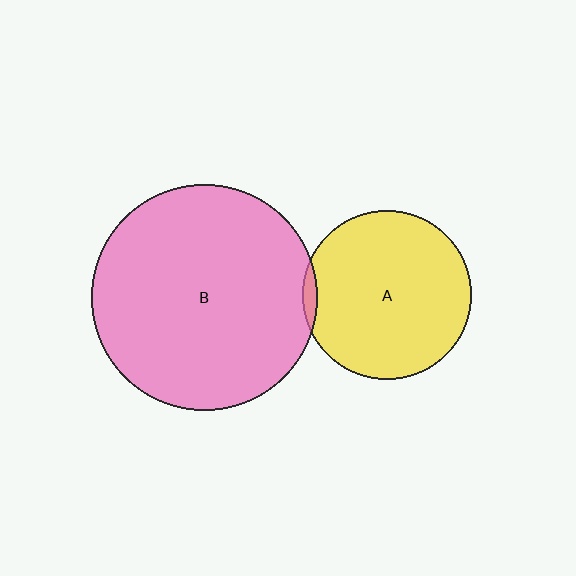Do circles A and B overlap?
Yes.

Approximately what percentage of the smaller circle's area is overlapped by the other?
Approximately 5%.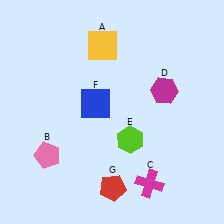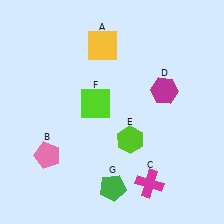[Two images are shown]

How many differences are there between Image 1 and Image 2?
There are 2 differences between the two images.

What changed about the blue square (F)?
In Image 1, F is blue. In Image 2, it changed to lime.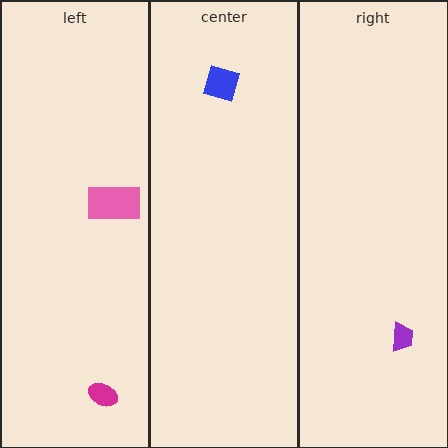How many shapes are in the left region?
2.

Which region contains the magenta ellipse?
The left region.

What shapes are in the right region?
The purple trapezoid.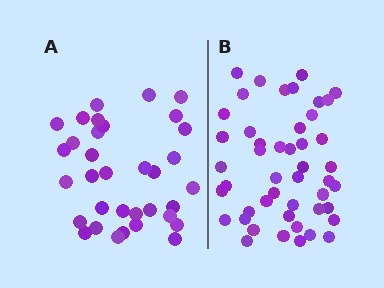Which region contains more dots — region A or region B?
Region B (the right region) has more dots.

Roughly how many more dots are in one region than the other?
Region B has approximately 15 more dots than region A.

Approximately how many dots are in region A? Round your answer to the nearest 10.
About 30 dots. (The exact count is 34, which rounds to 30.)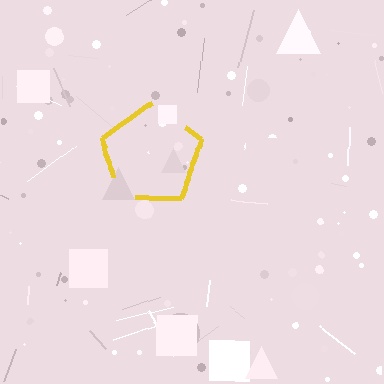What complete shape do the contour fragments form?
The contour fragments form a pentagon.